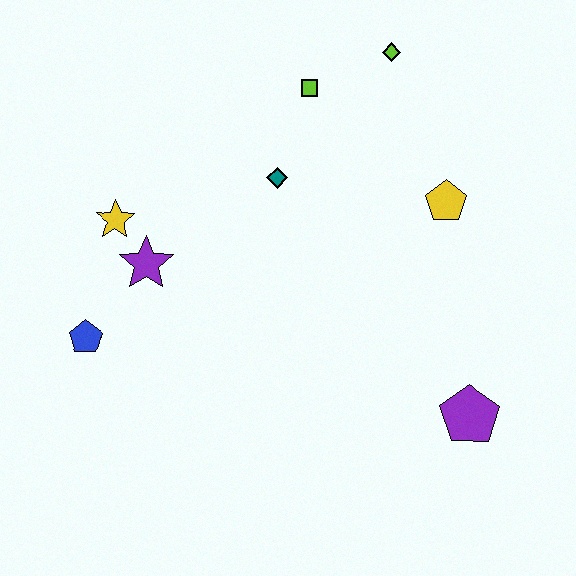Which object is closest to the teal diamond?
The lime square is closest to the teal diamond.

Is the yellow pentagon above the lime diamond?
No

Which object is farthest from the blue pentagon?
The lime diamond is farthest from the blue pentagon.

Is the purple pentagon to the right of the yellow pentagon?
Yes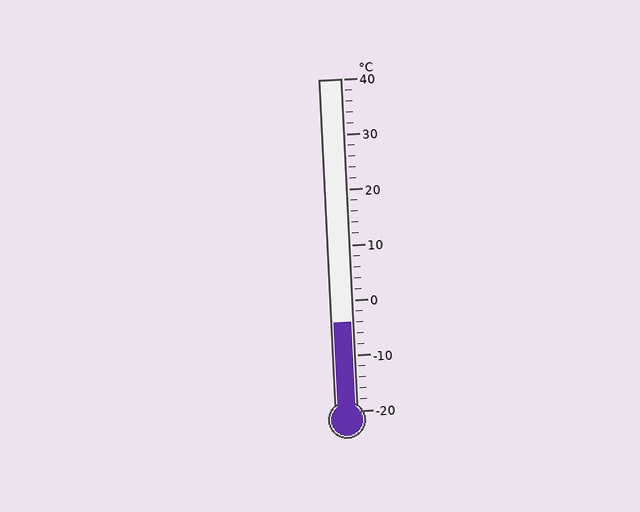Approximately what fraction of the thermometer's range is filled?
The thermometer is filled to approximately 25% of its range.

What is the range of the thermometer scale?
The thermometer scale ranges from -20°C to 40°C.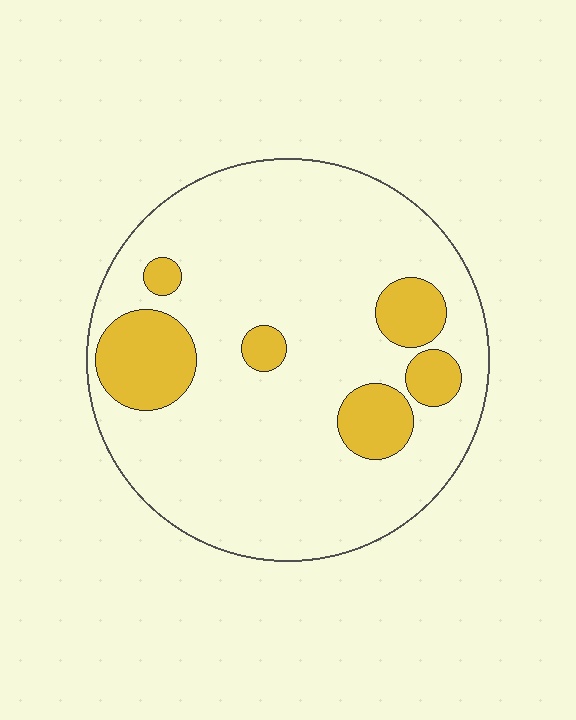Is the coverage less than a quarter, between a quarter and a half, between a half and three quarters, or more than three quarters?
Less than a quarter.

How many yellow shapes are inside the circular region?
6.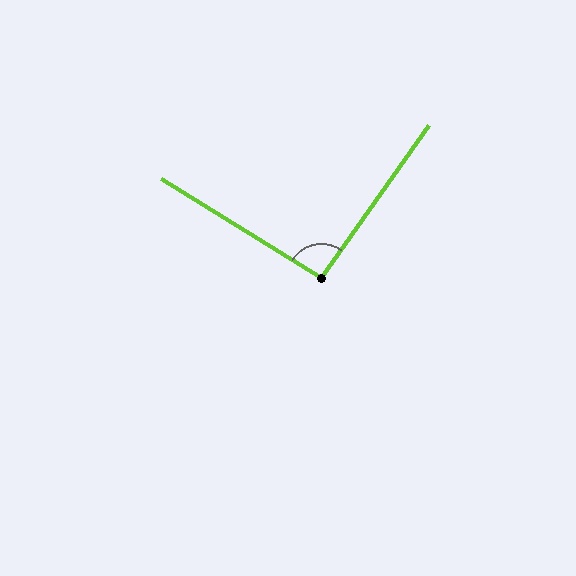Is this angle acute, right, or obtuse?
It is approximately a right angle.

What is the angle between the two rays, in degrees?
Approximately 94 degrees.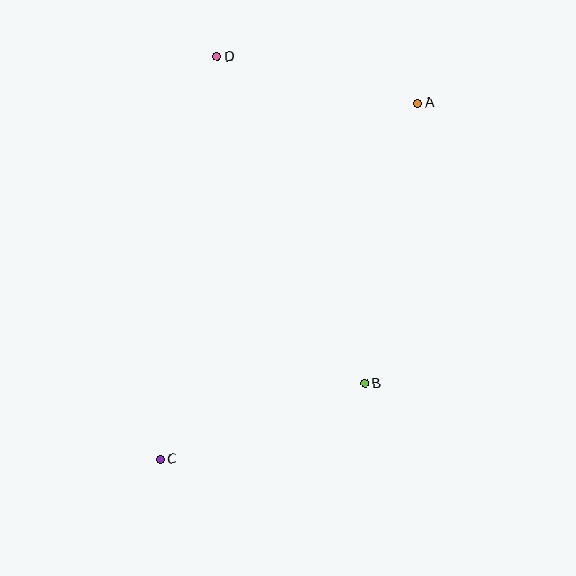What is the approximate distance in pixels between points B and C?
The distance between B and C is approximately 218 pixels.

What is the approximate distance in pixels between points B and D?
The distance between B and D is approximately 358 pixels.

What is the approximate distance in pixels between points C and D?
The distance between C and D is approximately 406 pixels.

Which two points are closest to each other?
Points A and D are closest to each other.